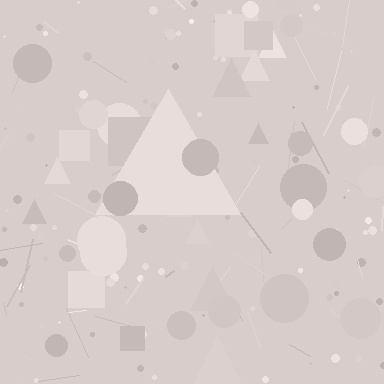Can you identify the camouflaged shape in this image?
The camouflaged shape is a triangle.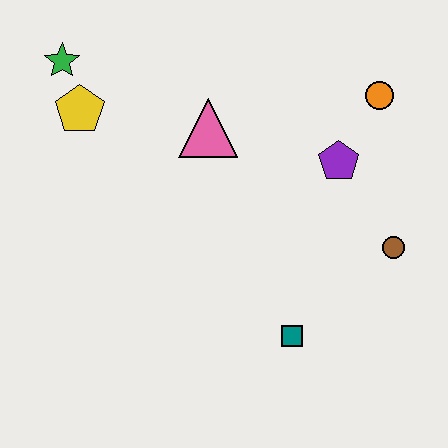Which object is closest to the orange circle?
The purple pentagon is closest to the orange circle.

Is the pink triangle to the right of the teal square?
No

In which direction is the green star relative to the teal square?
The green star is above the teal square.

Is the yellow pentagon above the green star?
No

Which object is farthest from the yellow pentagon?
The brown circle is farthest from the yellow pentagon.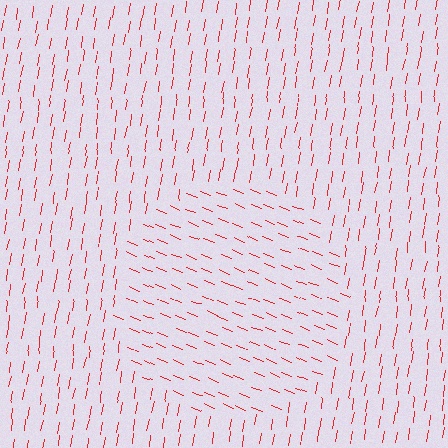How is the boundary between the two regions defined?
The boundary is defined purely by a change in line orientation (approximately 77 degrees difference). All lines are the same color and thickness.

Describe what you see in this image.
The image is filled with small red line segments. A circle region in the image has lines oriented differently from the surrounding lines, creating a visible texture boundary.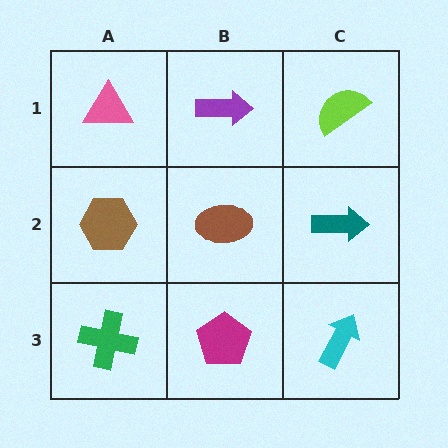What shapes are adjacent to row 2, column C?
A lime semicircle (row 1, column C), a cyan arrow (row 3, column C), a brown ellipse (row 2, column B).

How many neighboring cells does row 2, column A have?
3.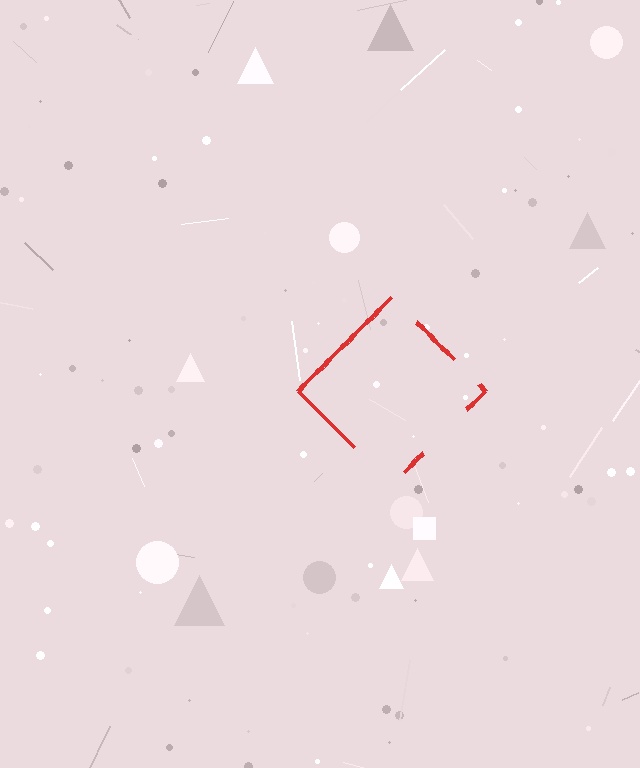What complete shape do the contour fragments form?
The contour fragments form a diamond.